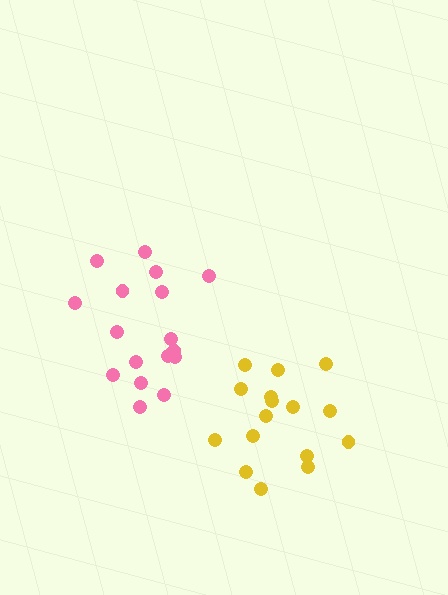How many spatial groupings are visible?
There are 2 spatial groupings.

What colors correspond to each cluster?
The clusters are colored: yellow, pink.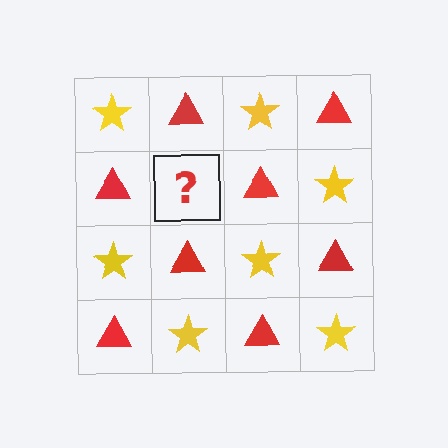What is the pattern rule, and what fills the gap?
The rule is that it alternates yellow star and red triangle in a checkerboard pattern. The gap should be filled with a yellow star.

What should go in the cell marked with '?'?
The missing cell should contain a yellow star.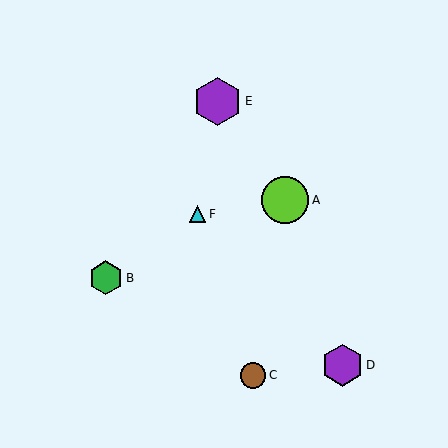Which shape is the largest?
The purple hexagon (labeled E) is the largest.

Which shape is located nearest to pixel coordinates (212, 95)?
The purple hexagon (labeled E) at (218, 101) is nearest to that location.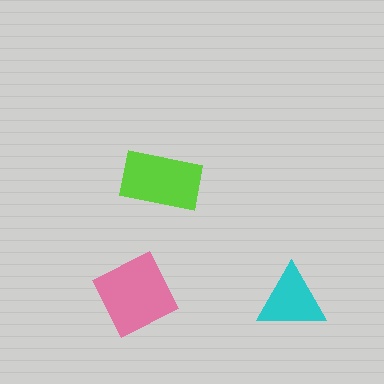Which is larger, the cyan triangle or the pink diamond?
The pink diamond.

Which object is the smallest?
The cyan triangle.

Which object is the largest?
The pink diamond.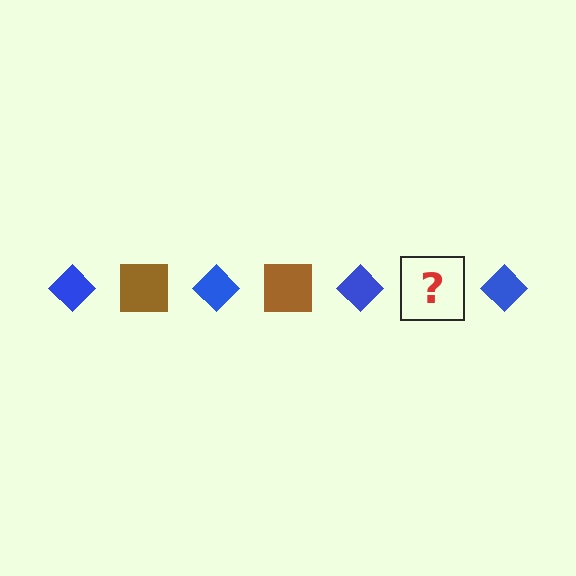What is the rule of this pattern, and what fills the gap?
The rule is that the pattern alternates between blue diamond and brown square. The gap should be filled with a brown square.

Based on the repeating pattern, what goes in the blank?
The blank should be a brown square.